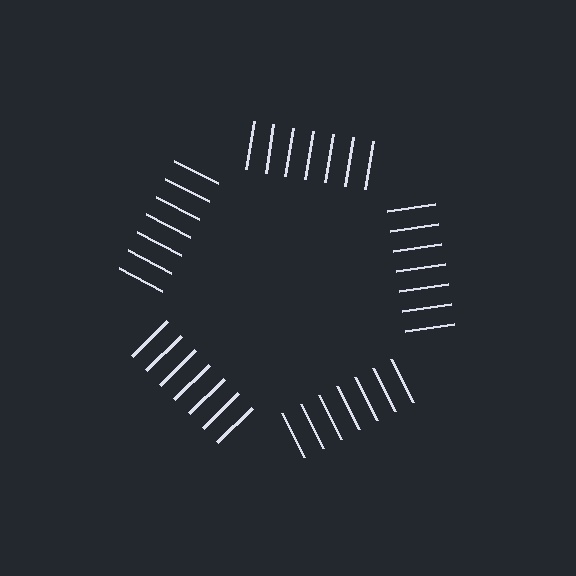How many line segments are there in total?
35 — 7 along each of the 5 edges.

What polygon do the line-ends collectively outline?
An illusory pentagon — the line segments terminate on its edges but no continuous stroke is drawn.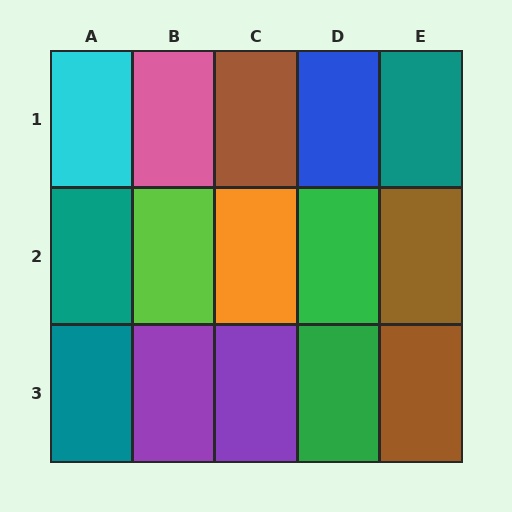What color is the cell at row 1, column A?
Cyan.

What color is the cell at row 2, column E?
Brown.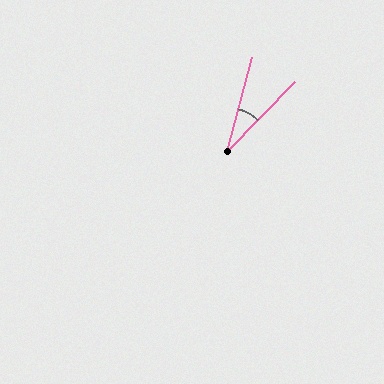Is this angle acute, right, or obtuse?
It is acute.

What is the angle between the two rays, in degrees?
Approximately 29 degrees.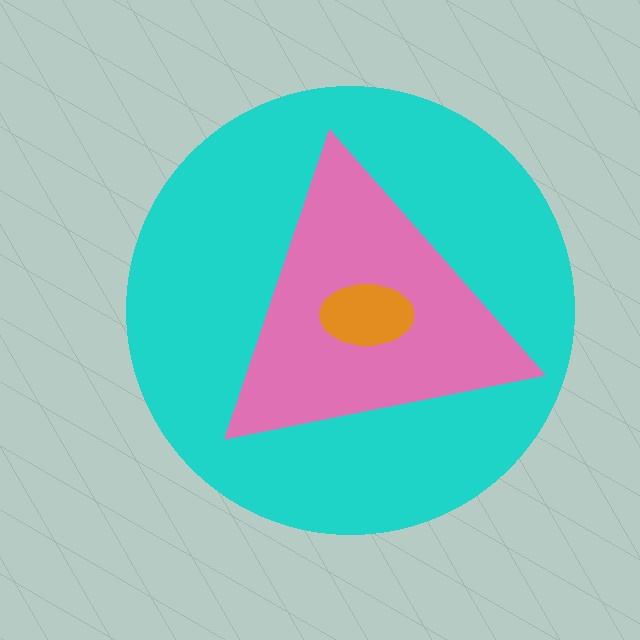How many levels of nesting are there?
3.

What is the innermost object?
The orange ellipse.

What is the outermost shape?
The cyan circle.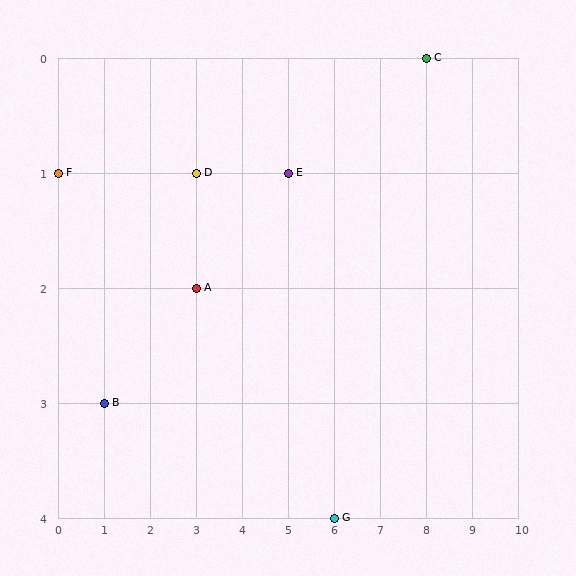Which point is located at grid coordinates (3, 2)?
Point A is at (3, 2).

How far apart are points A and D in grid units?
Points A and D are 1 row apart.